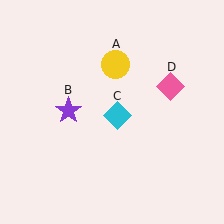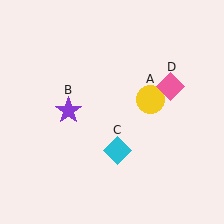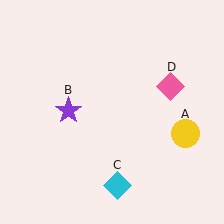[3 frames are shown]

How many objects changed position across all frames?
2 objects changed position: yellow circle (object A), cyan diamond (object C).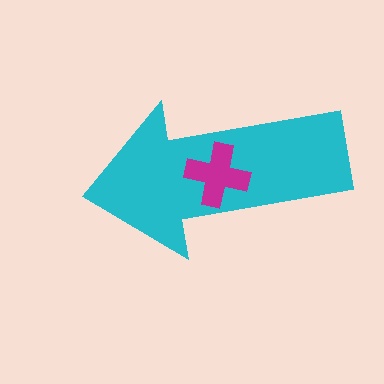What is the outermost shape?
The cyan arrow.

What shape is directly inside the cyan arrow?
The magenta cross.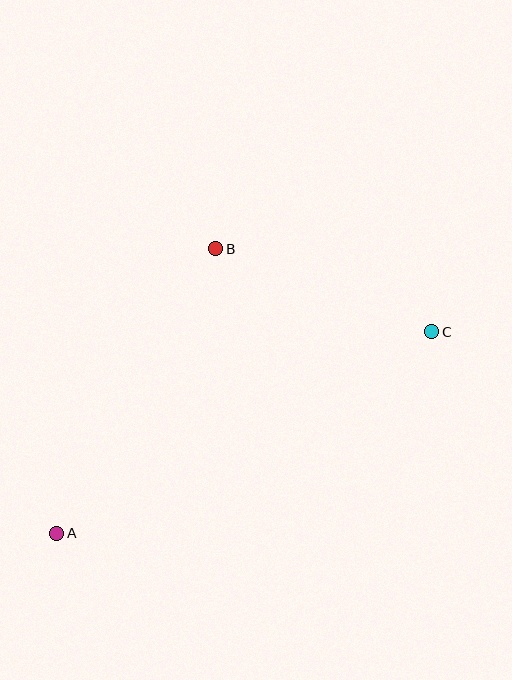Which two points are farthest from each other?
Points A and C are farthest from each other.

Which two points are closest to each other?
Points B and C are closest to each other.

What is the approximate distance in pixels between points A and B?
The distance between A and B is approximately 326 pixels.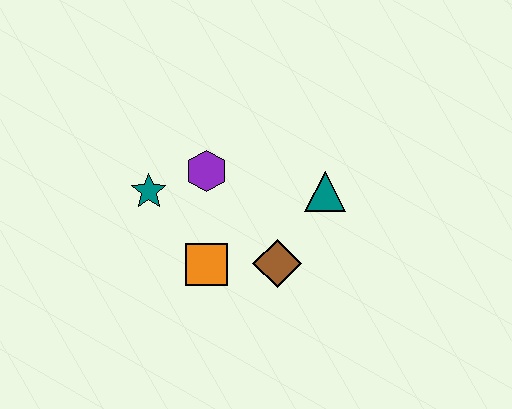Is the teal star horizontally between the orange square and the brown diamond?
No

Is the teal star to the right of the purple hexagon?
No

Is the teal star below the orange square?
No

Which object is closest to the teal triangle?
The brown diamond is closest to the teal triangle.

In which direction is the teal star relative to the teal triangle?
The teal star is to the left of the teal triangle.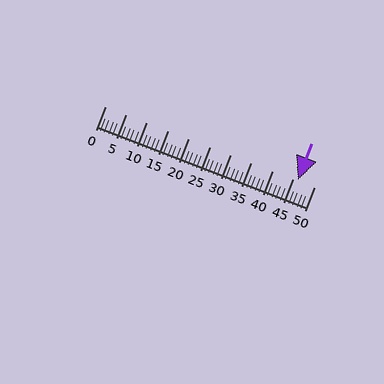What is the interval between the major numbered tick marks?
The major tick marks are spaced 5 units apart.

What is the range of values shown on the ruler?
The ruler shows values from 0 to 50.